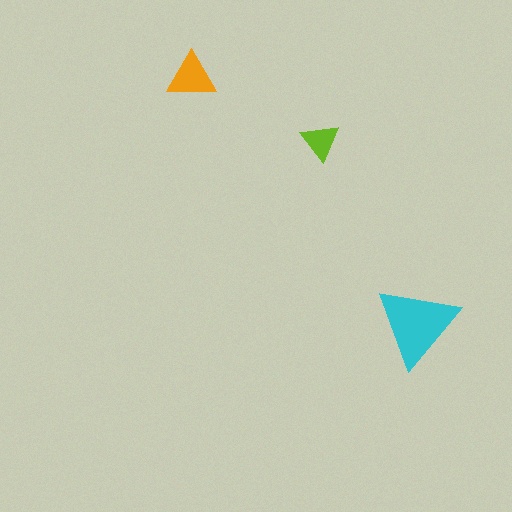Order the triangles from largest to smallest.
the cyan one, the orange one, the lime one.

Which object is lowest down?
The cyan triangle is bottommost.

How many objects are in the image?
There are 3 objects in the image.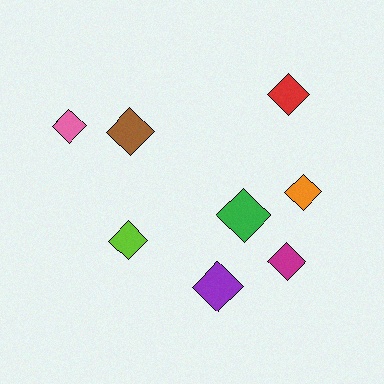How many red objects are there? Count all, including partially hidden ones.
There is 1 red object.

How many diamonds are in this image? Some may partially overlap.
There are 8 diamonds.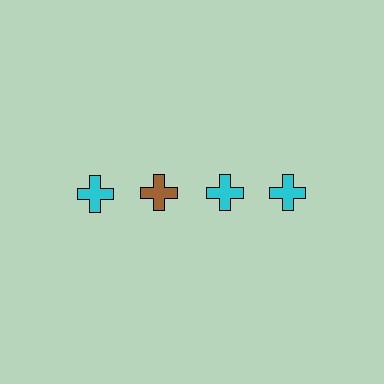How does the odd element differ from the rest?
It has a different color: brown instead of cyan.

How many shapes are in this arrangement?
There are 4 shapes arranged in a grid pattern.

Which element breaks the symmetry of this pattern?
The brown cross in the top row, second from left column breaks the symmetry. All other shapes are cyan crosses.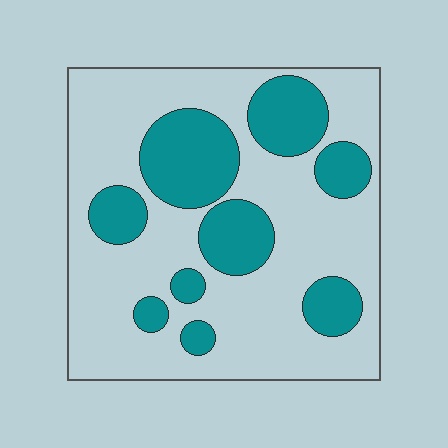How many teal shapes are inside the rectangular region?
9.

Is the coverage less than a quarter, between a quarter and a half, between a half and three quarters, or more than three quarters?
Between a quarter and a half.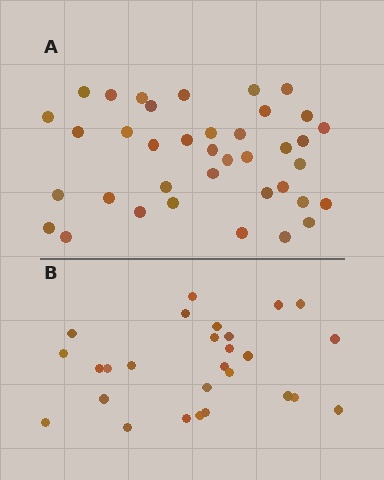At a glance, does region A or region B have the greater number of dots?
Region A (the top region) has more dots.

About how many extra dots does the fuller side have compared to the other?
Region A has roughly 12 or so more dots than region B.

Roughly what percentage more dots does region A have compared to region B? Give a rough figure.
About 40% more.